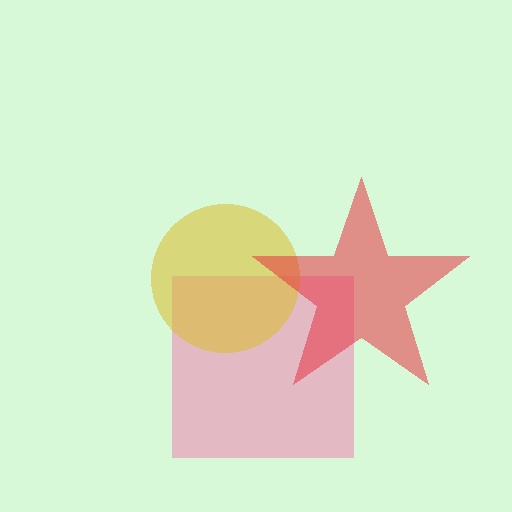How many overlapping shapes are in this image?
There are 3 overlapping shapes in the image.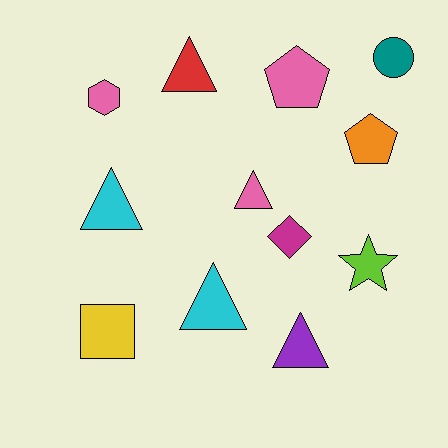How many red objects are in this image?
There is 1 red object.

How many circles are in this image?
There is 1 circle.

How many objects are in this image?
There are 12 objects.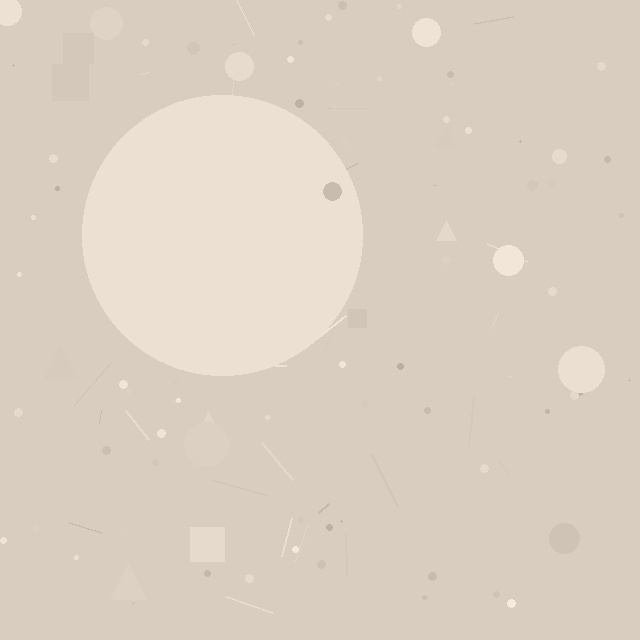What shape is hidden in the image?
A circle is hidden in the image.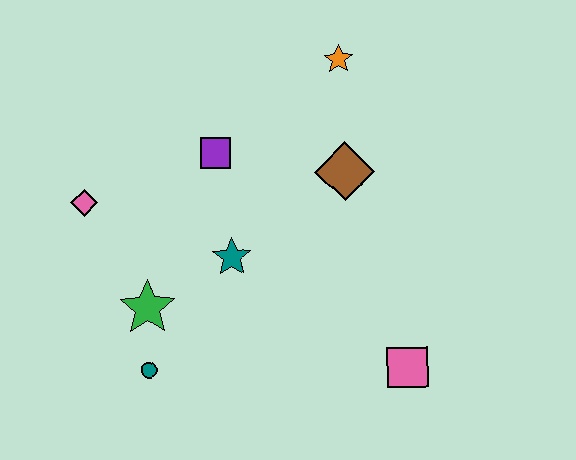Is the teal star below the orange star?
Yes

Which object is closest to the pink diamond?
The green star is closest to the pink diamond.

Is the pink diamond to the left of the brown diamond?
Yes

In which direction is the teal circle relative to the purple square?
The teal circle is below the purple square.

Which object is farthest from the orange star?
The teal circle is farthest from the orange star.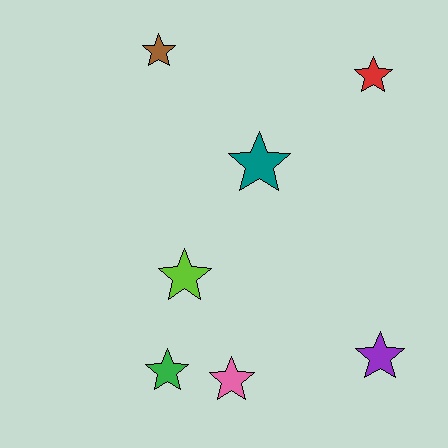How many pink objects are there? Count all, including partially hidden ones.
There is 1 pink object.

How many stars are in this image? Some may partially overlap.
There are 7 stars.